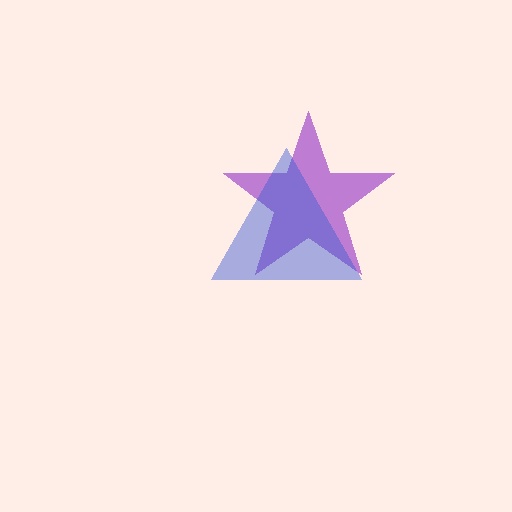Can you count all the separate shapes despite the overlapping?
Yes, there are 2 separate shapes.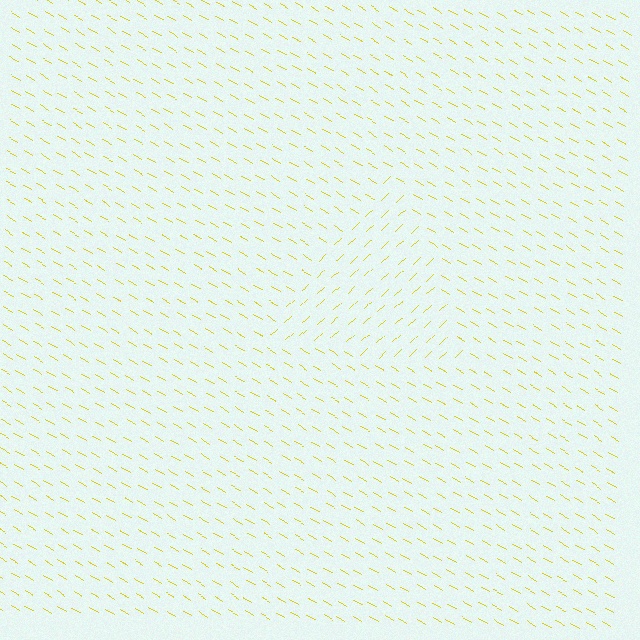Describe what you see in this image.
The image is filled with small yellow line segments. A triangle region in the image has lines oriented differently from the surrounding lines, creating a visible texture boundary.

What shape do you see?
I see a triangle.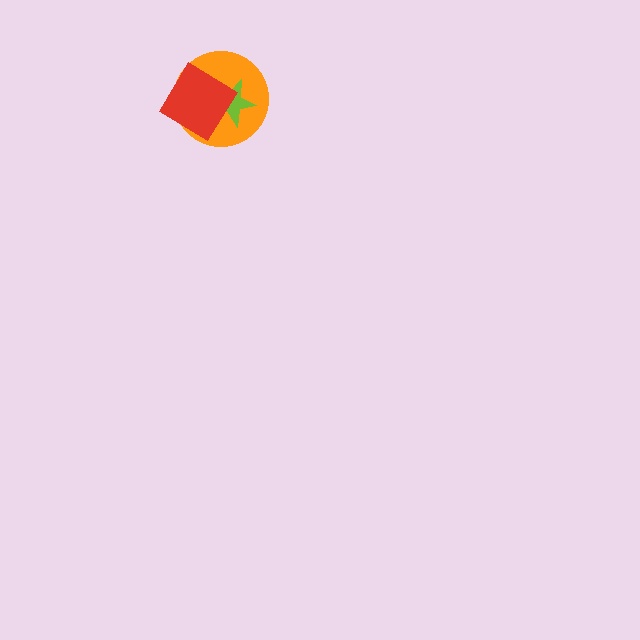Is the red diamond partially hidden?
No, no other shape covers it.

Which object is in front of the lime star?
The red diamond is in front of the lime star.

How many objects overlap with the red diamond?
2 objects overlap with the red diamond.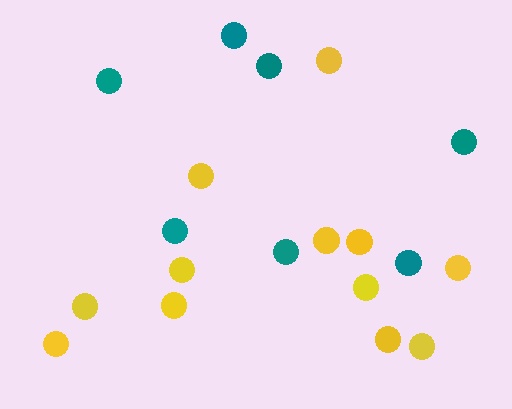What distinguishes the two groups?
There are 2 groups: one group of teal circles (7) and one group of yellow circles (12).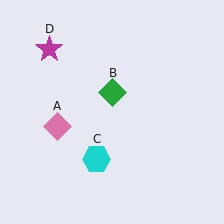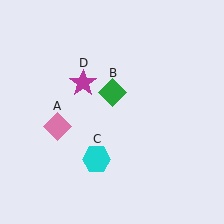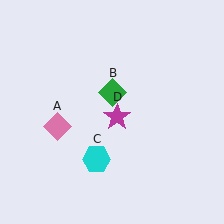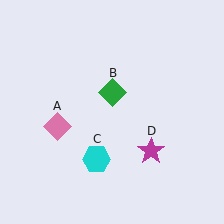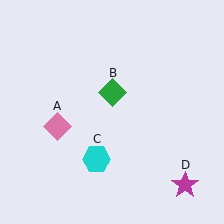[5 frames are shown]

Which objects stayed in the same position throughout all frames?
Pink diamond (object A) and green diamond (object B) and cyan hexagon (object C) remained stationary.